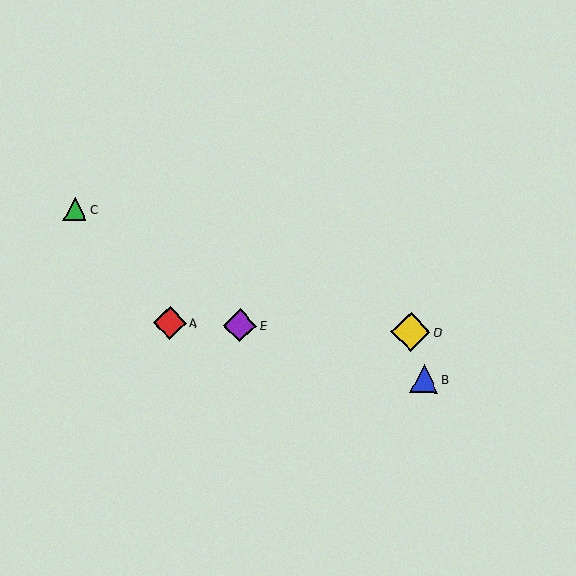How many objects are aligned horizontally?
3 objects (A, D, E) are aligned horizontally.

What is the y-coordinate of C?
Object C is at y≈209.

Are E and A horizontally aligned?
Yes, both are at y≈325.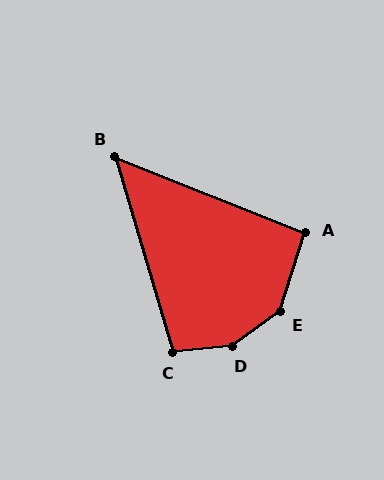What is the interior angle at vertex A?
Approximately 94 degrees (approximately right).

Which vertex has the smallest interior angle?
B, at approximately 52 degrees.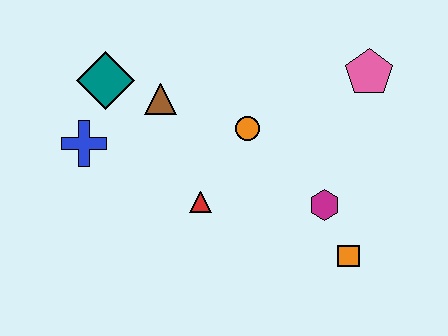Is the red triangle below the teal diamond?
Yes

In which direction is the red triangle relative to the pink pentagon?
The red triangle is to the left of the pink pentagon.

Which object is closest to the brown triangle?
The teal diamond is closest to the brown triangle.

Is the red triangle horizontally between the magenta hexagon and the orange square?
No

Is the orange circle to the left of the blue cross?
No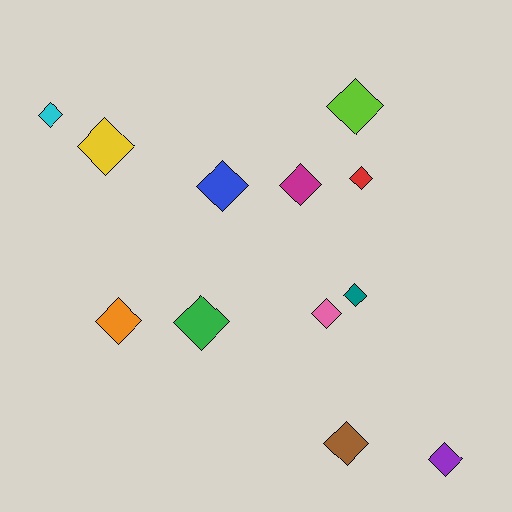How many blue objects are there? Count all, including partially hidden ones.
There is 1 blue object.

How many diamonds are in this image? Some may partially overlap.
There are 12 diamonds.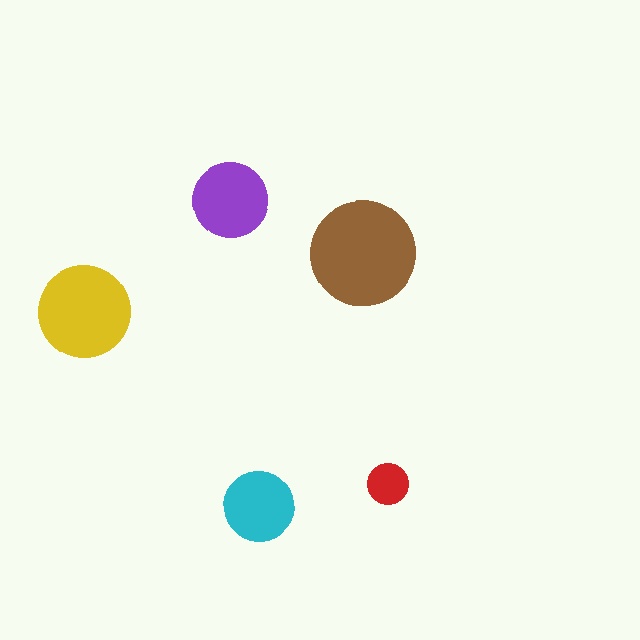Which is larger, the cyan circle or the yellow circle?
The yellow one.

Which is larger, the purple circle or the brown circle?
The brown one.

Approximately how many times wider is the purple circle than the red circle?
About 2 times wider.